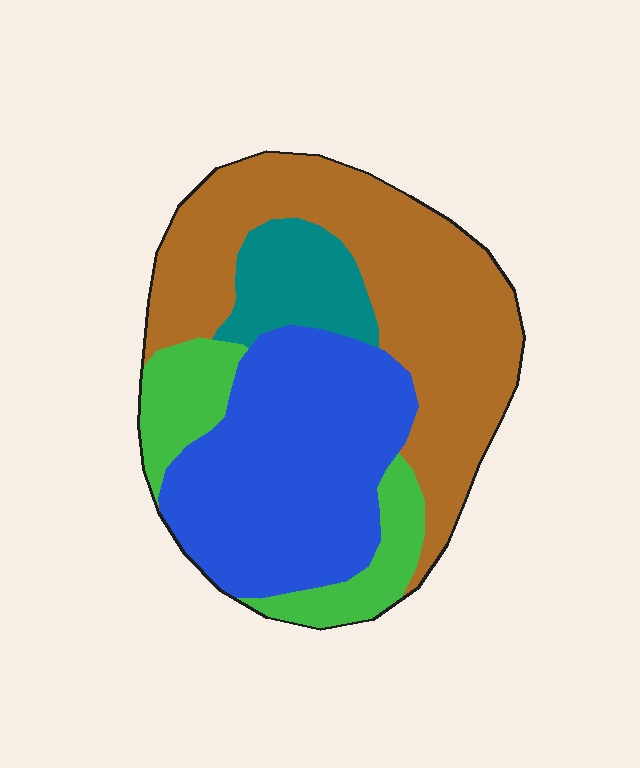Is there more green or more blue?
Blue.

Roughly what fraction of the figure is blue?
Blue covers roughly 35% of the figure.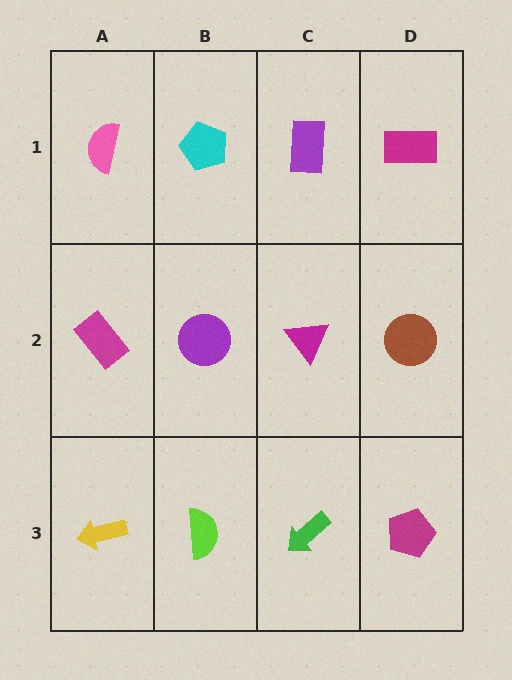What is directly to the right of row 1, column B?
A purple rectangle.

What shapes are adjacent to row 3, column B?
A purple circle (row 2, column B), a yellow arrow (row 3, column A), a green arrow (row 3, column C).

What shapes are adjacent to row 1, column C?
A magenta triangle (row 2, column C), a cyan pentagon (row 1, column B), a magenta rectangle (row 1, column D).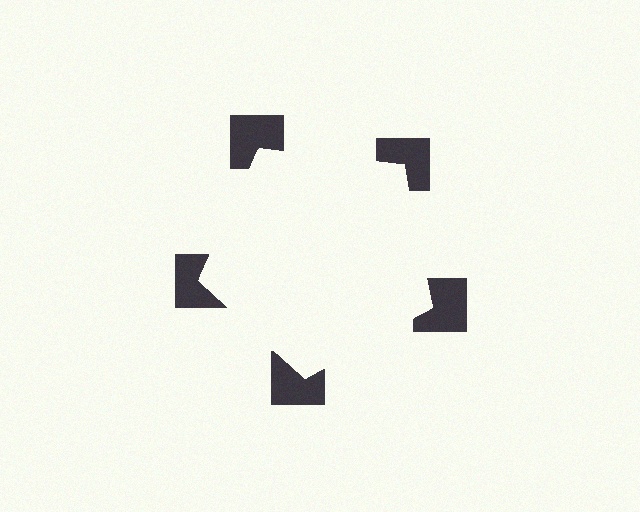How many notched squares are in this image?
There are 5 — one at each vertex of the illusory pentagon.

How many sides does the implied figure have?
5 sides.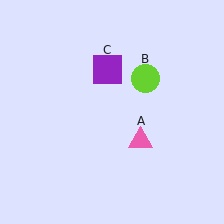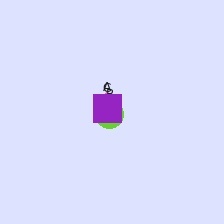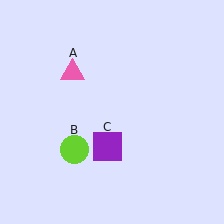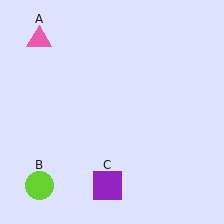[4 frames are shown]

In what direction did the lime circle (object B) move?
The lime circle (object B) moved down and to the left.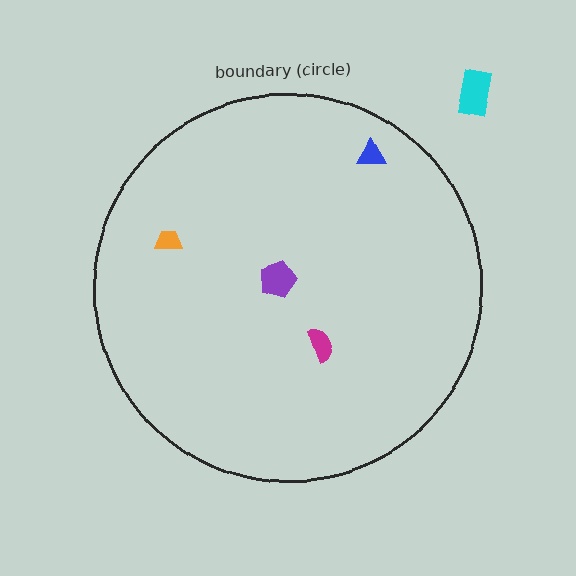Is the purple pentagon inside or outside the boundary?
Inside.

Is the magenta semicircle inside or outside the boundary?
Inside.